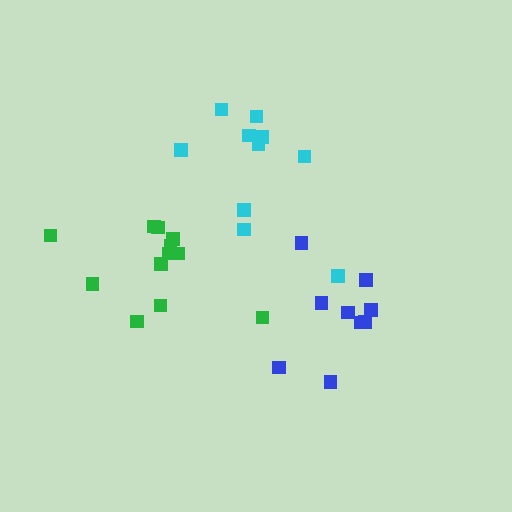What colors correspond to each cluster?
The clusters are colored: green, blue, cyan.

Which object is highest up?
The cyan cluster is topmost.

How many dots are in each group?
Group 1: 12 dots, Group 2: 9 dots, Group 3: 10 dots (31 total).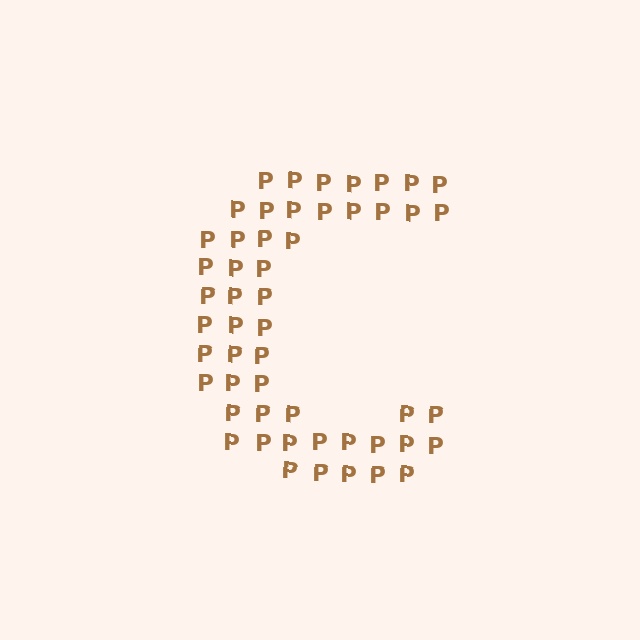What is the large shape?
The large shape is the letter C.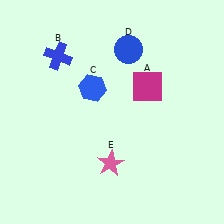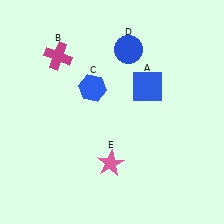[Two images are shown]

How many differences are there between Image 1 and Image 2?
There are 2 differences between the two images.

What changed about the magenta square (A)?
In Image 1, A is magenta. In Image 2, it changed to blue.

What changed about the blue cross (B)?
In Image 1, B is blue. In Image 2, it changed to magenta.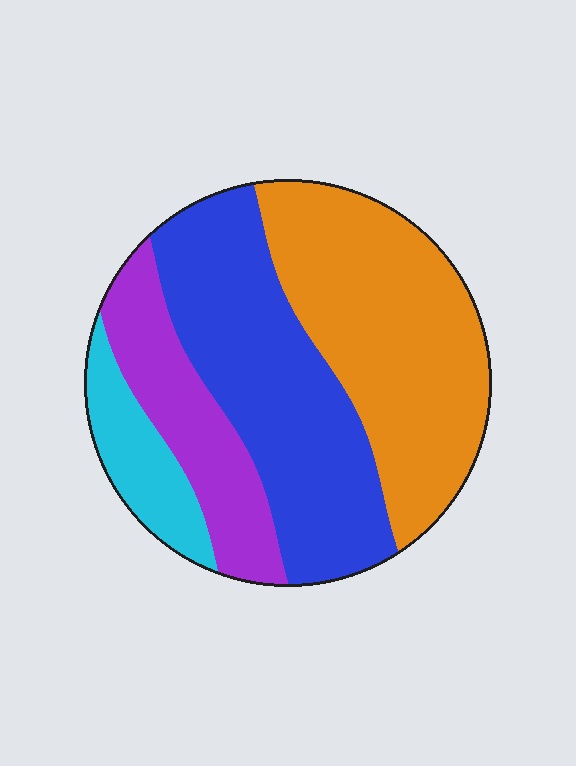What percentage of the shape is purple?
Purple covers 17% of the shape.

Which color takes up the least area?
Cyan, at roughly 10%.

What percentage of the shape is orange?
Orange takes up about three eighths (3/8) of the shape.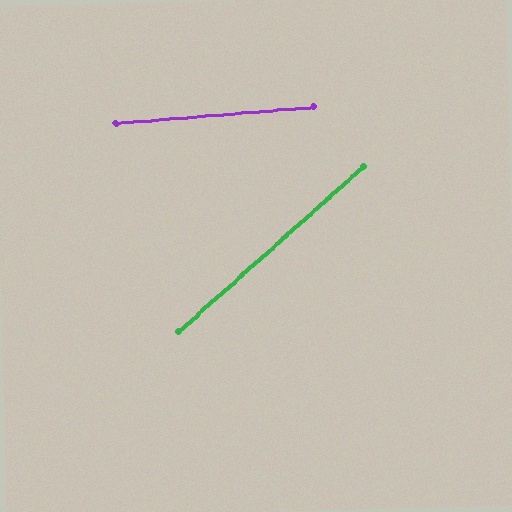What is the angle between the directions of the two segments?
Approximately 37 degrees.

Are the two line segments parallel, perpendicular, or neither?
Neither parallel nor perpendicular — they differ by about 37°.